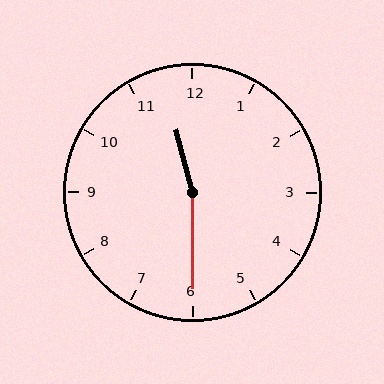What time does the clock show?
11:30.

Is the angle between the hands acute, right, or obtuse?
It is obtuse.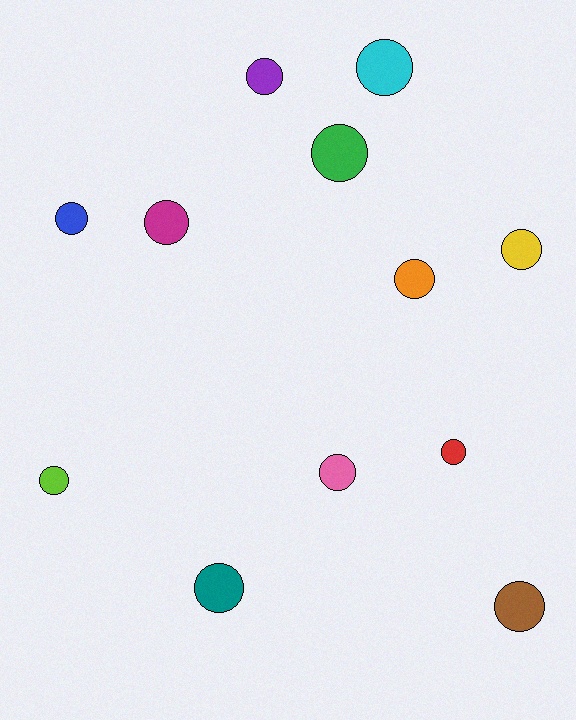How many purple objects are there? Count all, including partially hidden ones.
There is 1 purple object.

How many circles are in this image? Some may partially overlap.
There are 12 circles.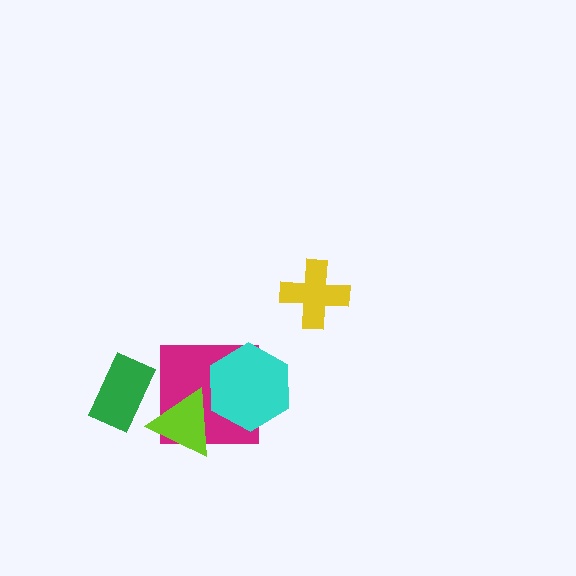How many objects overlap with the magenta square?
2 objects overlap with the magenta square.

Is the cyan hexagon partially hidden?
Yes, it is partially covered by another shape.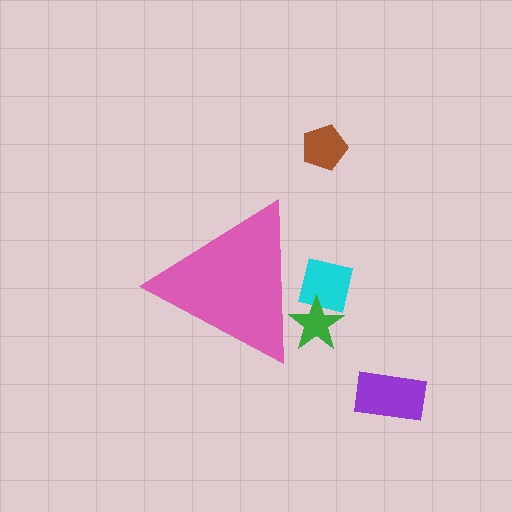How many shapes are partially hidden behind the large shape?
2 shapes are partially hidden.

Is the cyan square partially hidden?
Yes, the cyan square is partially hidden behind the pink triangle.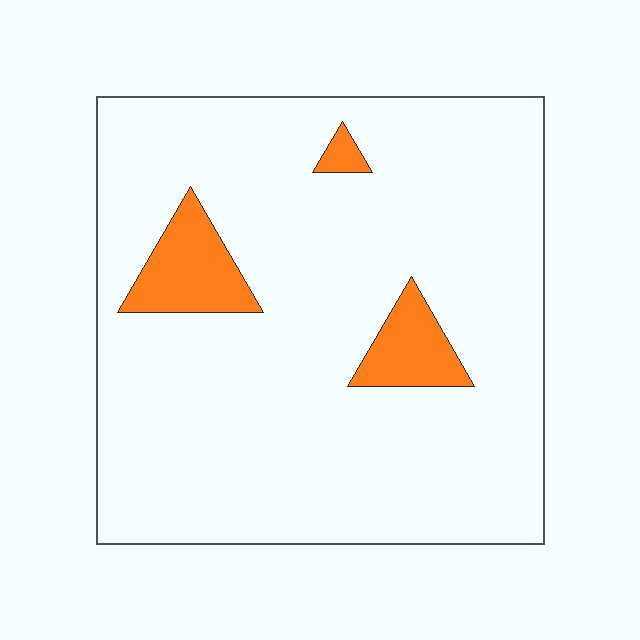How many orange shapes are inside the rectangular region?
3.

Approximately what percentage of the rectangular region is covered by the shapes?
Approximately 10%.